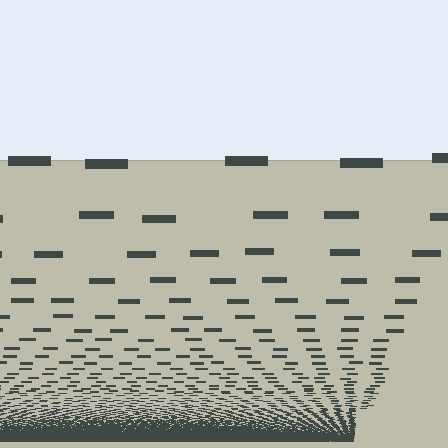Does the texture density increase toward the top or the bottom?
Density increases toward the bottom.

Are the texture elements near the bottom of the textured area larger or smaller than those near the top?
Smaller. The gradient is inverted — elements near the bottom are smaller and denser.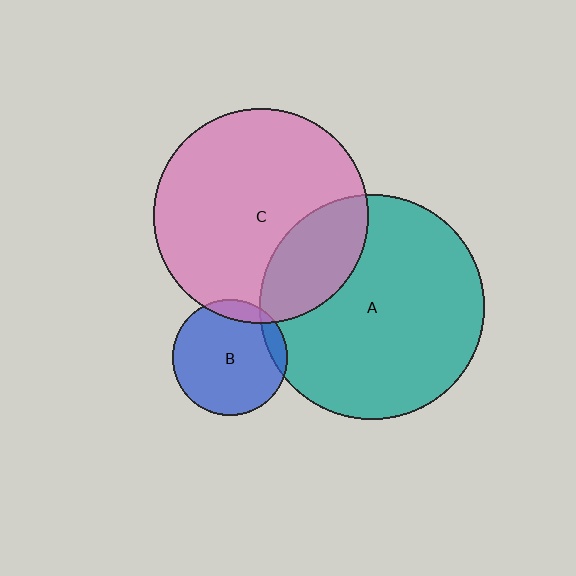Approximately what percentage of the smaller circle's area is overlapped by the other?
Approximately 10%.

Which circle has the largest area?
Circle A (teal).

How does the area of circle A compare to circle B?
Approximately 3.8 times.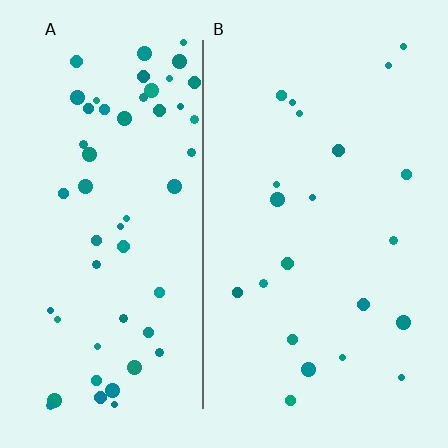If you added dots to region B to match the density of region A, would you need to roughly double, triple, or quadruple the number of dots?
Approximately triple.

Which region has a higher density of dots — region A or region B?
A (the left).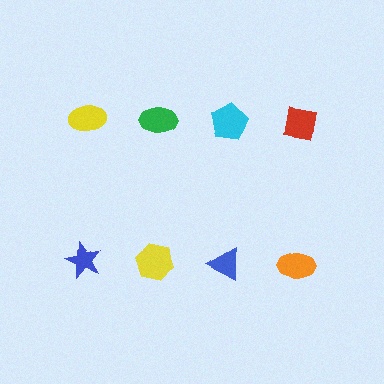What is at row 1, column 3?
A cyan pentagon.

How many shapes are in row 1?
4 shapes.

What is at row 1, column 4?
A red square.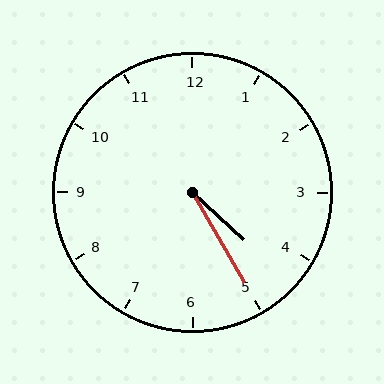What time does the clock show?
4:25.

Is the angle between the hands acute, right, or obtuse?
It is acute.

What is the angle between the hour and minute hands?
Approximately 18 degrees.